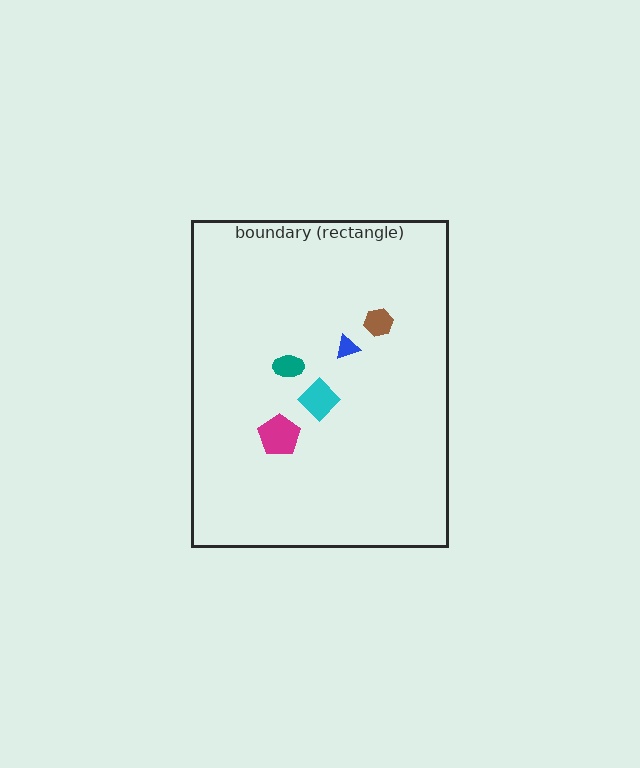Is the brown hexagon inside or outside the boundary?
Inside.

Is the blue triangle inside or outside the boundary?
Inside.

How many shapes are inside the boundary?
5 inside, 0 outside.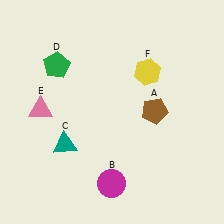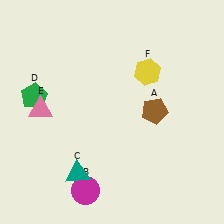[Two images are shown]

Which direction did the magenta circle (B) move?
The magenta circle (B) moved left.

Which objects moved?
The objects that moved are: the magenta circle (B), the teal triangle (C), the green pentagon (D).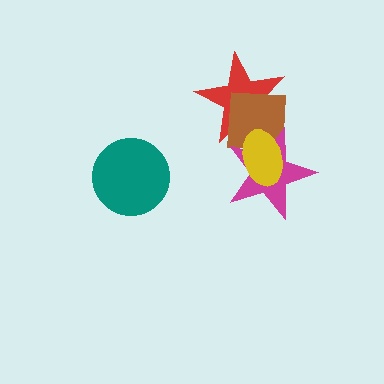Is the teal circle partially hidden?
No, no other shape covers it.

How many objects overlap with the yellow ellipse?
3 objects overlap with the yellow ellipse.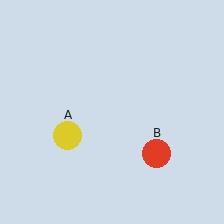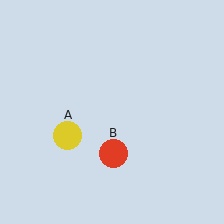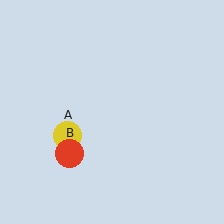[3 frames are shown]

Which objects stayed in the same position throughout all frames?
Yellow circle (object A) remained stationary.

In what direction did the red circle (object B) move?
The red circle (object B) moved left.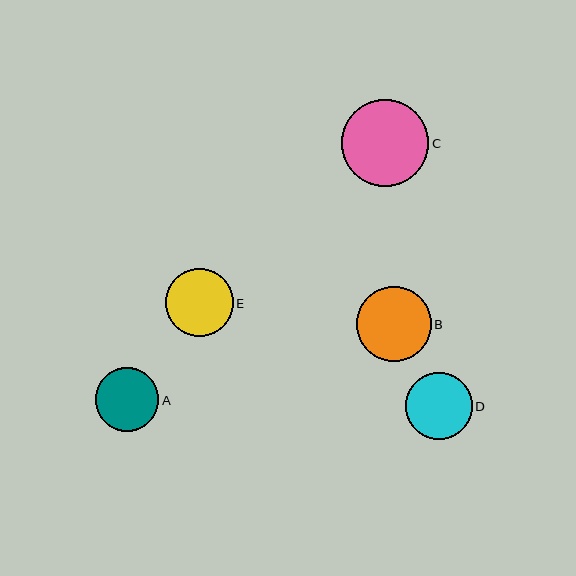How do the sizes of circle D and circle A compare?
Circle D and circle A are approximately the same size.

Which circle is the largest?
Circle C is the largest with a size of approximately 87 pixels.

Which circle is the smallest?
Circle A is the smallest with a size of approximately 63 pixels.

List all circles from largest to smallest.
From largest to smallest: C, B, E, D, A.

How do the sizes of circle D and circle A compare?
Circle D and circle A are approximately the same size.